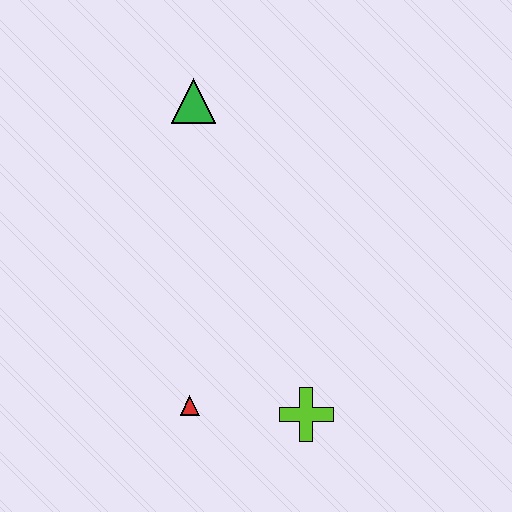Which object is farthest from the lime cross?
The green triangle is farthest from the lime cross.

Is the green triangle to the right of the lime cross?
No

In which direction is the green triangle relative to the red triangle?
The green triangle is above the red triangle.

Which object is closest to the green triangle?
The red triangle is closest to the green triangle.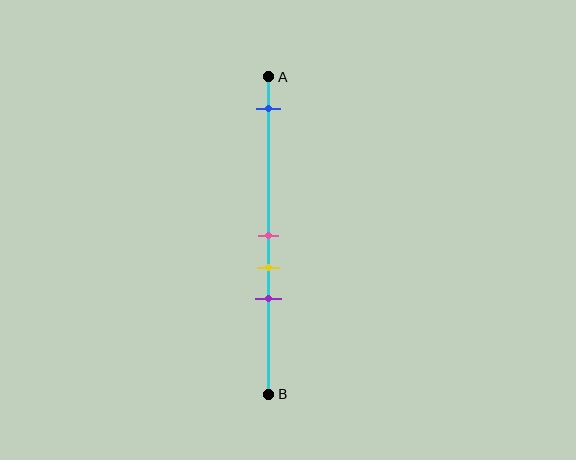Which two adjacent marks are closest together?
The pink and yellow marks are the closest adjacent pair.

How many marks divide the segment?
There are 4 marks dividing the segment.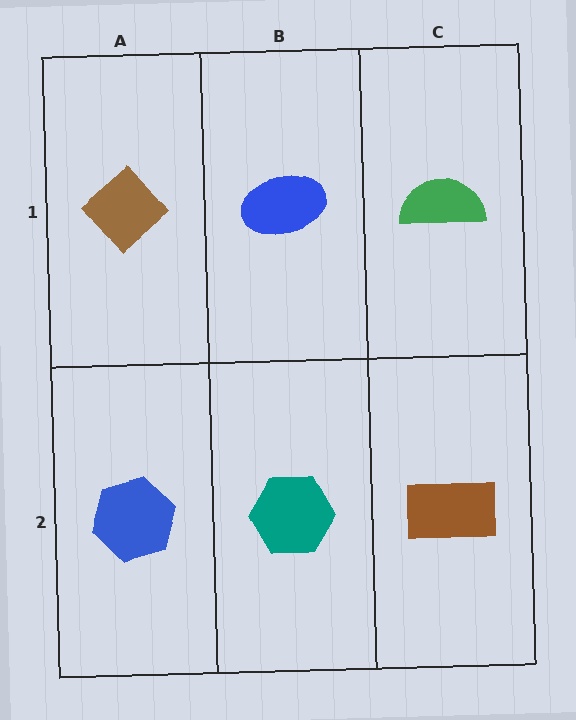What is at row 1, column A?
A brown diamond.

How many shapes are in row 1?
3 shapes.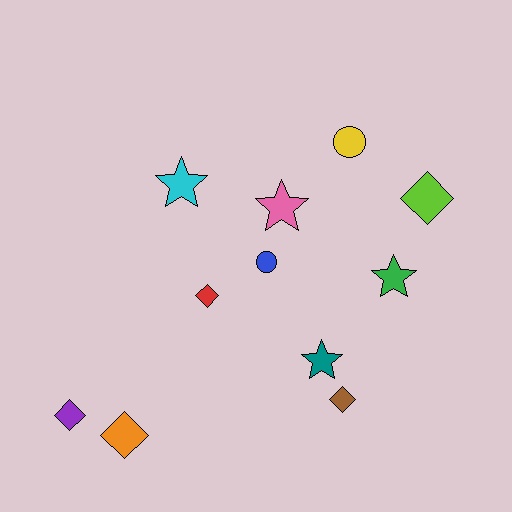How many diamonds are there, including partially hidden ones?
There are 5 diamonds.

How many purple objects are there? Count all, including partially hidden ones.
There is 1 purple object.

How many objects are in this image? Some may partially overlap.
There are 11 objects.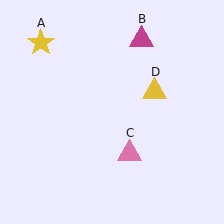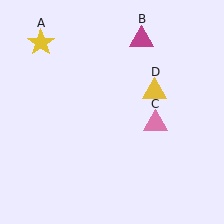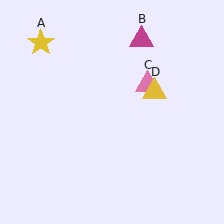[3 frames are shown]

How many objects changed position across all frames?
1 object changed position: pink triangle (object C).